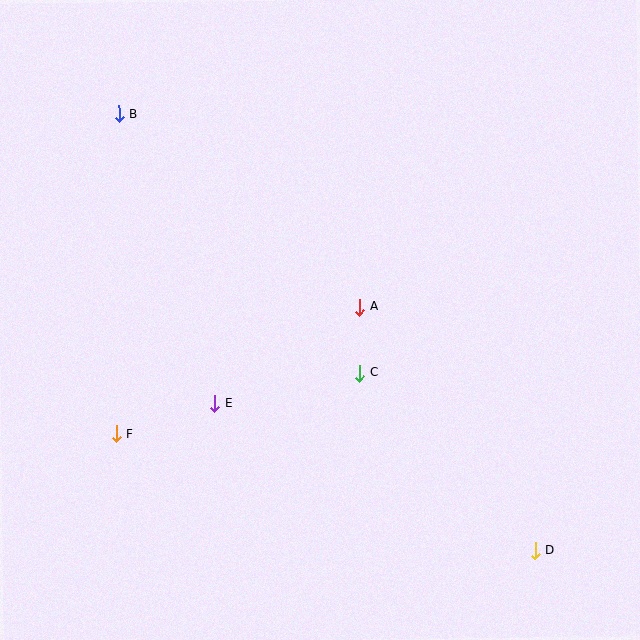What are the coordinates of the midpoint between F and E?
The midpoint between F and E is at (166, 419).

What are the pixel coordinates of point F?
Point F is at (117, 434).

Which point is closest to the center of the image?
Point A at (360, 307) is closest to the center.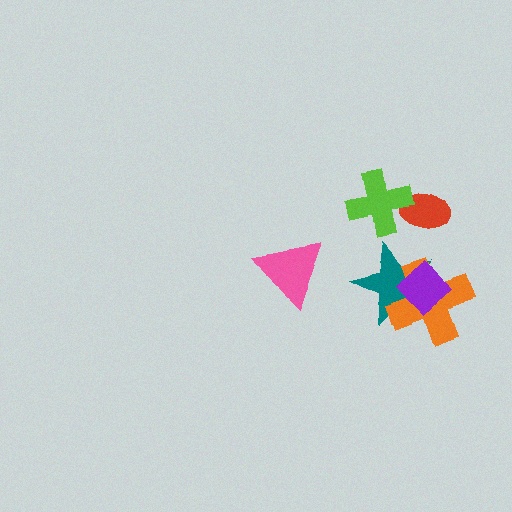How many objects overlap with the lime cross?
1 object overlaps with the lime cross.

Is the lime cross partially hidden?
No, no other shape covers it.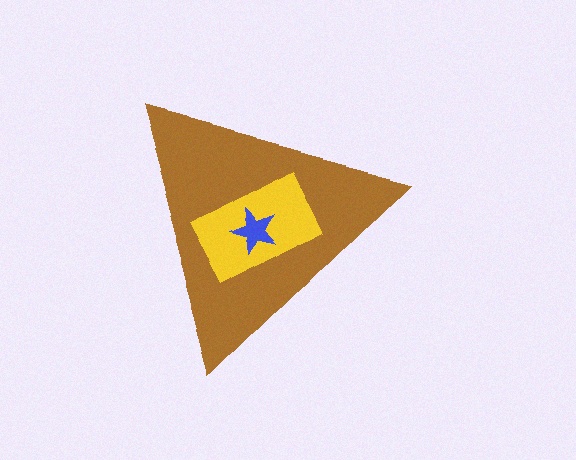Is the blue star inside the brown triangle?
Yes.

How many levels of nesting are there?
3.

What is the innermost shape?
The blue star.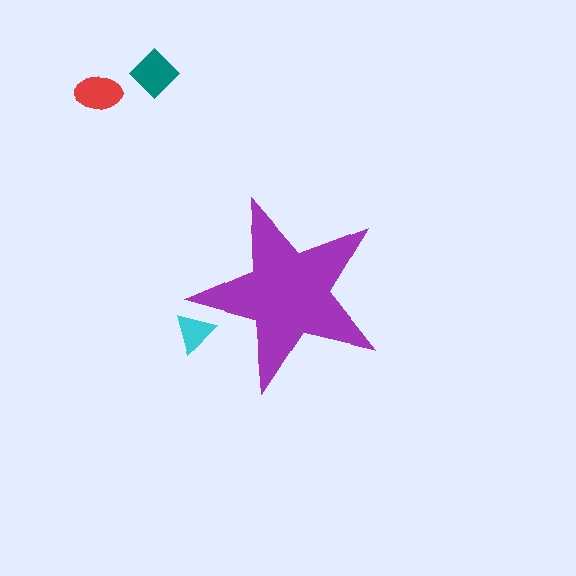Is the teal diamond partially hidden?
No, the teal diamond is fully visible.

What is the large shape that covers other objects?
A purple star.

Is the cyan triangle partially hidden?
Yes, the cyan triangle is partially hidden behind the purple star.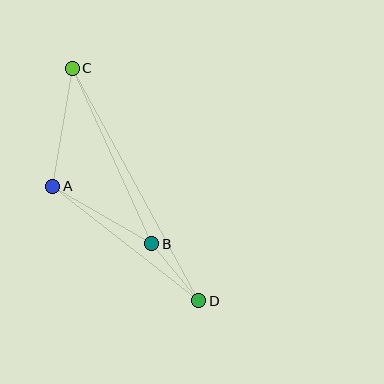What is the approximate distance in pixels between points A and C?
The distance between A and C is approximately 120 pixels.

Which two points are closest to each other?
Points B and D are closest to each other.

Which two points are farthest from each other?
Points C and D are farthest from each other.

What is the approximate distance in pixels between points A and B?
The distance between A and B is approximately 114 pixels.